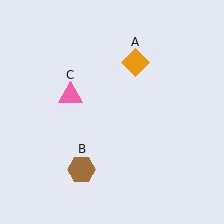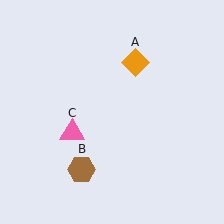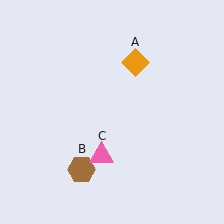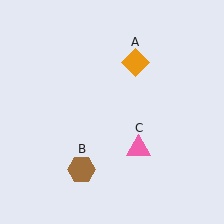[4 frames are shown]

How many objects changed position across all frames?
1 object changed position: pink triangle (object C).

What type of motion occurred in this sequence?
The pink triangle (object C) rotated counterclockwise around the center of the scene.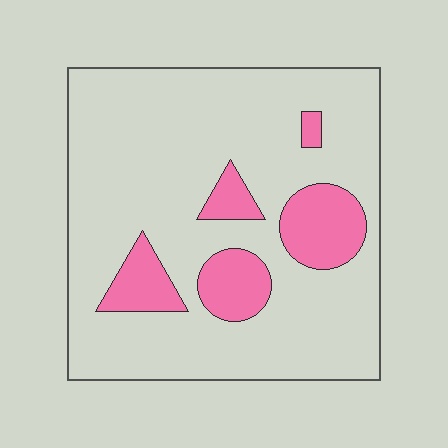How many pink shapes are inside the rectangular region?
5.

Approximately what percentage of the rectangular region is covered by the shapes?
Approximately 15%.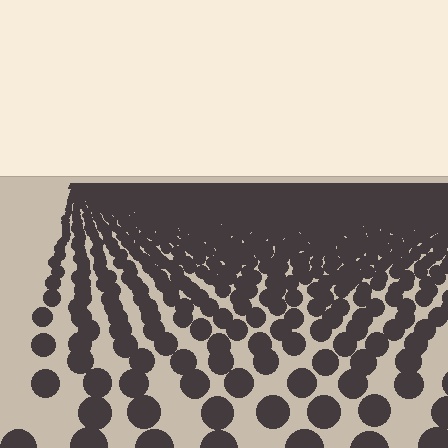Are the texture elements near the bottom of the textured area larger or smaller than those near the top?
Larger. Near the bottom, elements are closer to the viewer and appear at a bigger on-screen size.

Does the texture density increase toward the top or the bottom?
Density increases toward the top.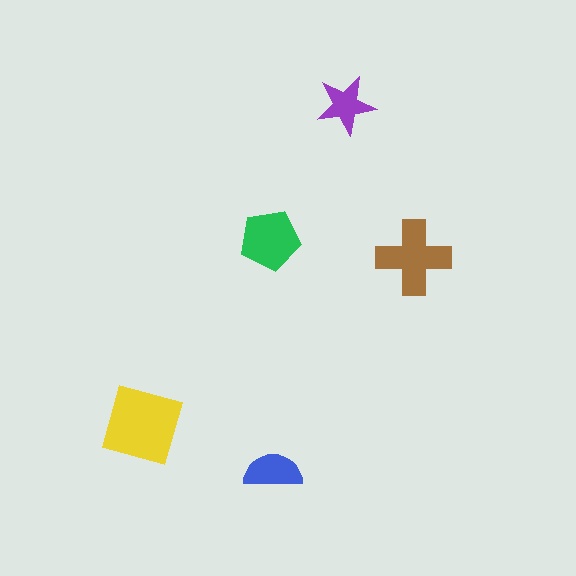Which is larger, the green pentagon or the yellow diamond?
The yellow diamond.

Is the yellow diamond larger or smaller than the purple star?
Larger.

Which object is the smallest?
The purple star.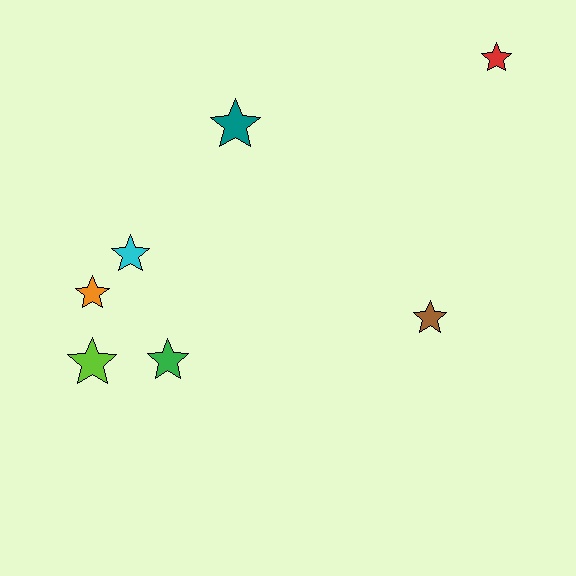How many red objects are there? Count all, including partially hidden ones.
There is 1 red object.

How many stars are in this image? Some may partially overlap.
There are 7 stars.